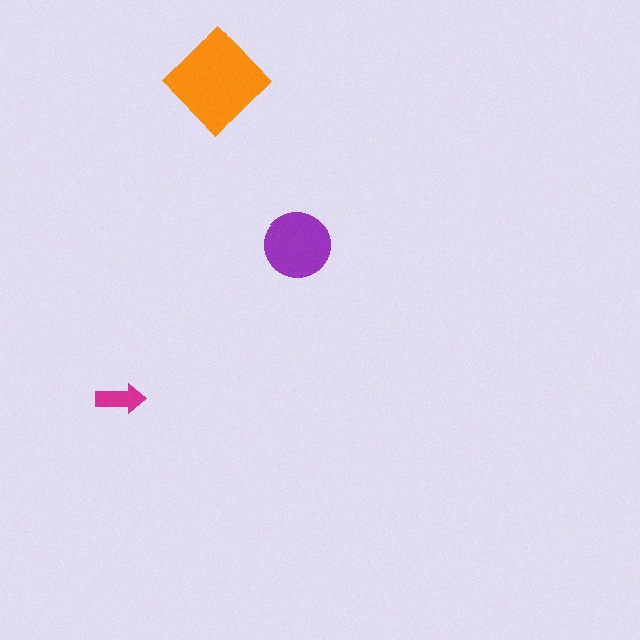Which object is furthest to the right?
The purple circle is rightmost.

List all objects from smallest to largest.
The magenta arrow, the purple circle, the orange diamond.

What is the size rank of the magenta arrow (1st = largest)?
3rd.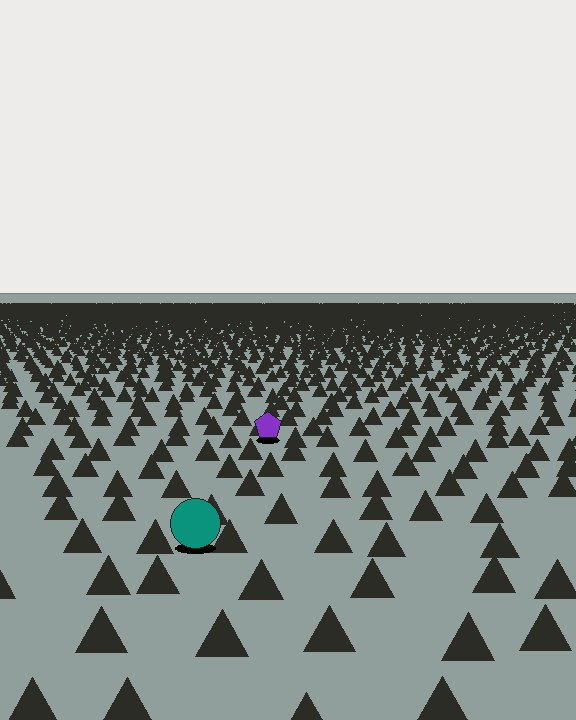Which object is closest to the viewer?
The teal circle is closest. The texture marks near it are larger and more spread out.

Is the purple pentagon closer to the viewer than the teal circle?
No. The teal circle is closer — you can tell from the texture gradient: the ground texture is coarser near it.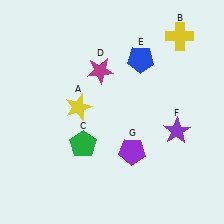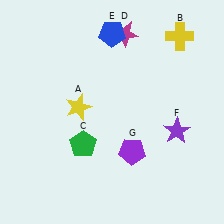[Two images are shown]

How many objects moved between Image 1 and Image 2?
2 objects moved between the two images.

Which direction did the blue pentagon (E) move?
The blue pentagon (E) moved left.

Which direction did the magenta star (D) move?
The magenta star (D) moved up.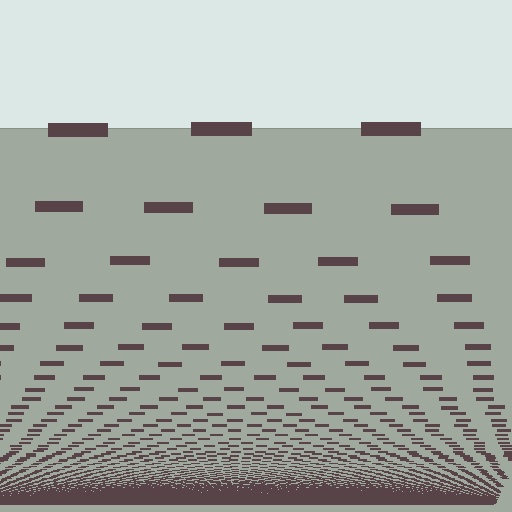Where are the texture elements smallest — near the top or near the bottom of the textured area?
Near the bottom.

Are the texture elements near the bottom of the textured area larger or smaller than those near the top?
Smaller. The gradient is inverted — elements near the bottom are smaller and denser.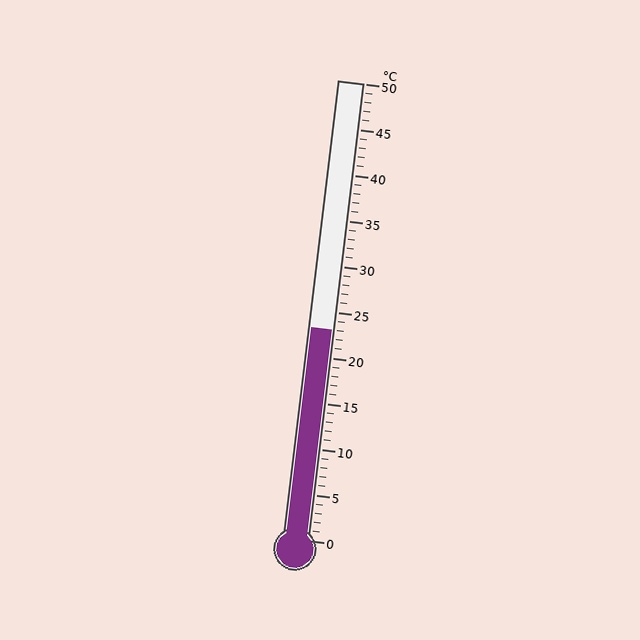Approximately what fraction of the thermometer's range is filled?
The thermometer is filled to approximately 45% of its range.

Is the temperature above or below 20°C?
The temperature is above 20°C.